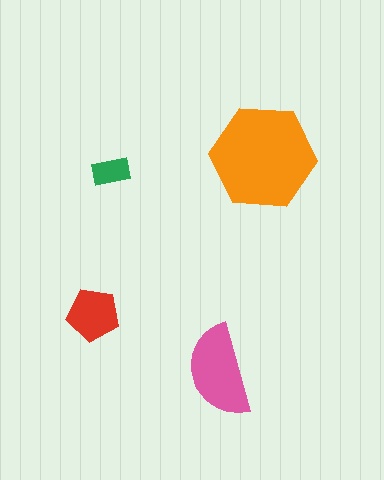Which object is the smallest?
The green rectangle.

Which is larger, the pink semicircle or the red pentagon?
The pink semicircle.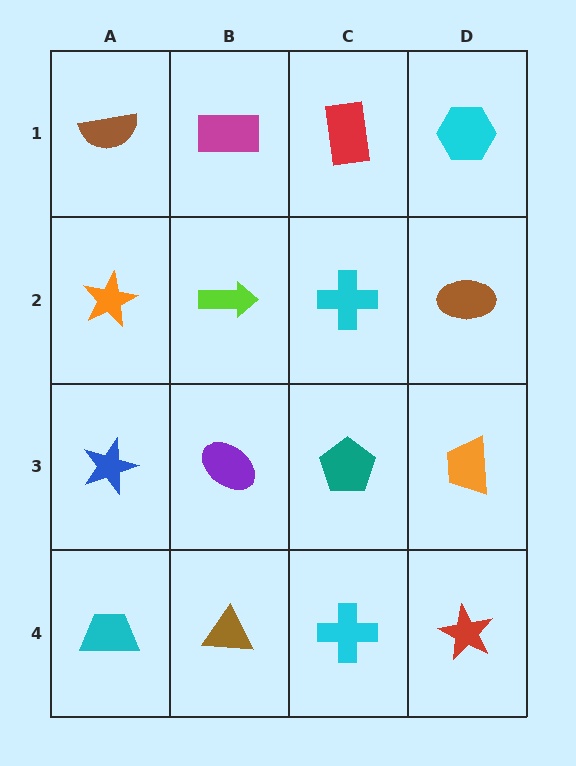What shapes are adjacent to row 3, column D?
A brown ellipse (row 2, column D), a red star (row 4, column D), a teal pentagon (row 3, column C).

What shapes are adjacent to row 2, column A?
A brown semicircle (row 1, column A), a blue star (row 3, column A), a lime arrow (row 2, column B).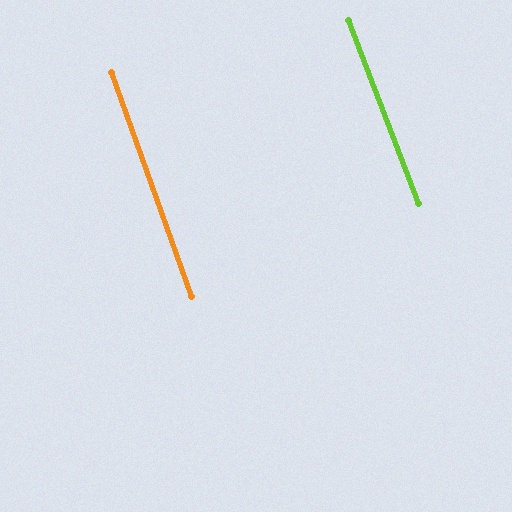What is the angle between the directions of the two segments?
Approximately 1 degree.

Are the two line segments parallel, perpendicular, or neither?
Parallel — their directions differ by only 1.3°.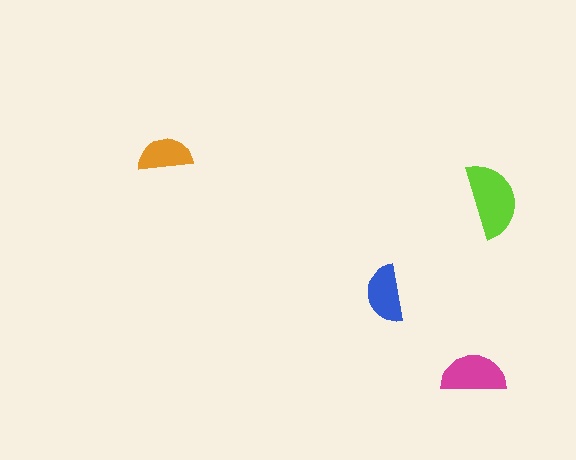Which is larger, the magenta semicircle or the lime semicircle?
The lime one.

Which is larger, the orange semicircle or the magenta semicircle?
The magenta one.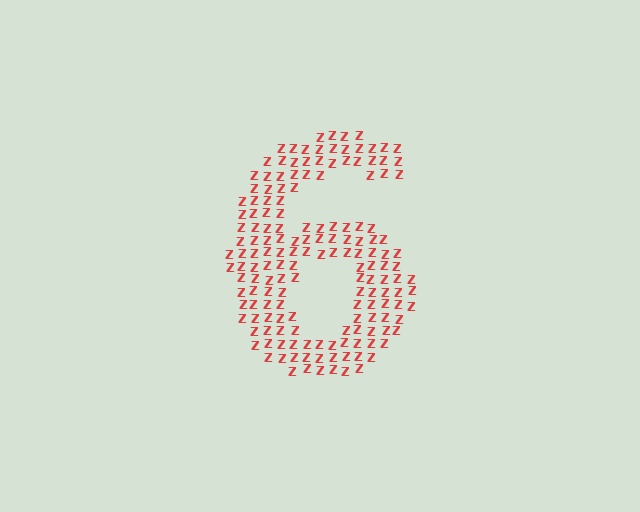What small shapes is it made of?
It is made of small letter Z's.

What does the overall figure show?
The overall figure shows the digit 6.